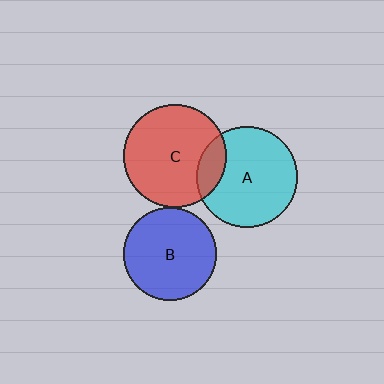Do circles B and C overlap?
Yes.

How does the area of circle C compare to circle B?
Approximately 1.2 times.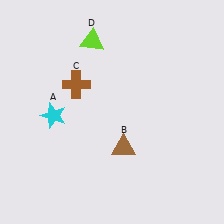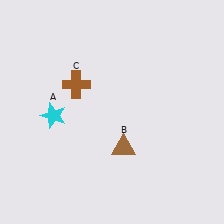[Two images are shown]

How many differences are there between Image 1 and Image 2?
There is 1 difference between the two images.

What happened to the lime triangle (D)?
The lime triangle (D) was removed in Image 2. It was in the top-left area of Image 1.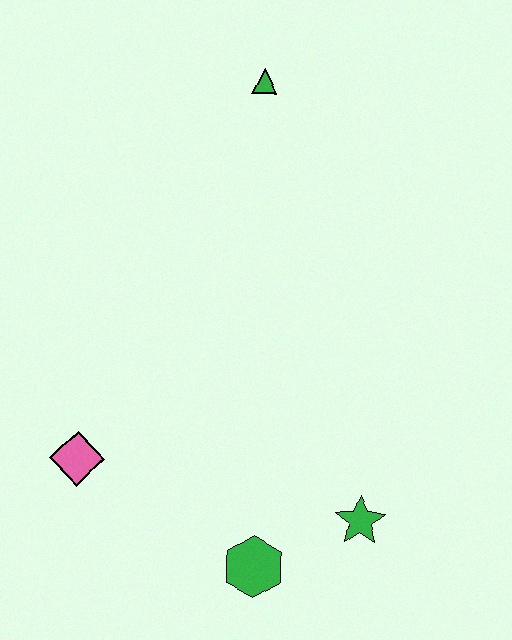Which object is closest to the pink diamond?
The green hexagon is closest to the pink diamond.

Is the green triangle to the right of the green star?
No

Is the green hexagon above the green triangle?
No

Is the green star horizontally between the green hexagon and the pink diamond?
No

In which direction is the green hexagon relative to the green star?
The green hexagon is to the left of the green star.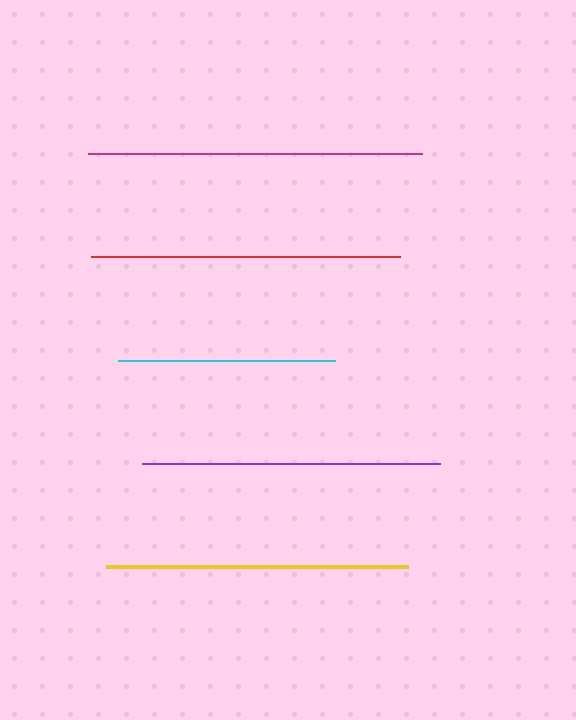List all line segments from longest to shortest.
From longest to shortest: magenta, red, yellow, purple, cyan.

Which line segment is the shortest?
The cyan line is the shortest at approximately 217 pixels.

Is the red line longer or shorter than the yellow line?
The red line is longer than the yellow line.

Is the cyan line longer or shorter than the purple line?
The purple line is longer than the cyan line.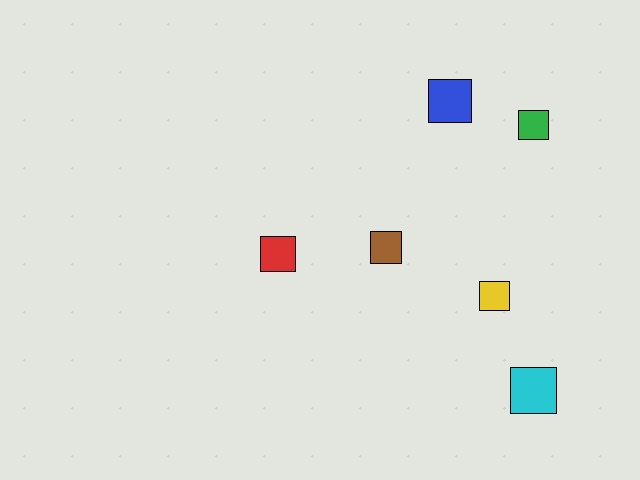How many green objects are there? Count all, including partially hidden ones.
There is 1 green object.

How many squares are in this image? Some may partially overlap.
There are 6 squares.